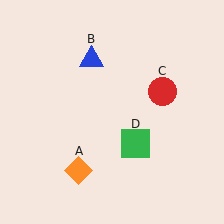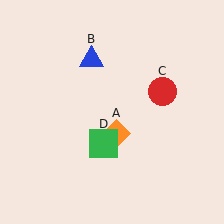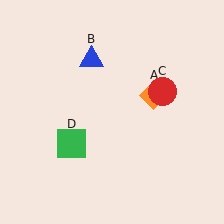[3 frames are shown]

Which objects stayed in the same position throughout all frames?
Blue triangle (object B) and red circle (object C) remained stationary.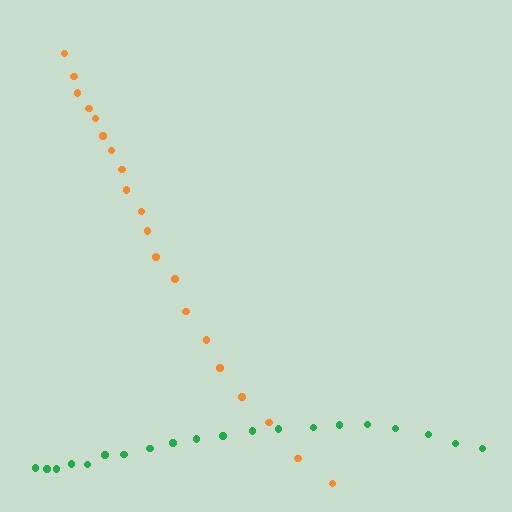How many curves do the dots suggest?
There are 2 distinct paths.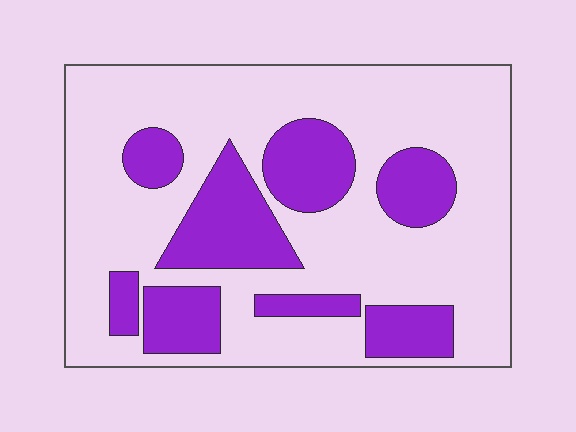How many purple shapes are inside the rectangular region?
8.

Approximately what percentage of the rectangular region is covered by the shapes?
Approximately 30%.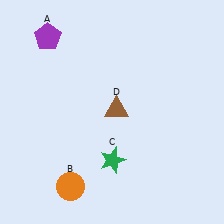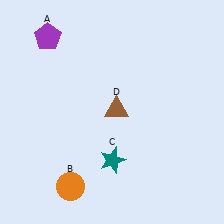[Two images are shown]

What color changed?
The star (C) changed from green in Image 1 to teal in Image 2.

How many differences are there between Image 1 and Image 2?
There is 1 difference between the two images.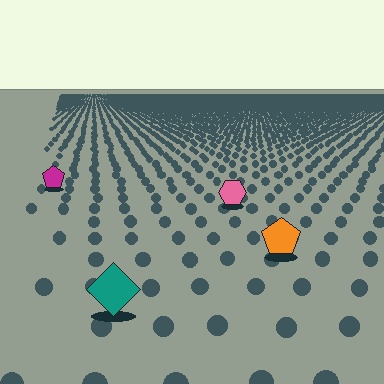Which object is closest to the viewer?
The teal diamond is closest. The texture marks near it are larger and more spread out.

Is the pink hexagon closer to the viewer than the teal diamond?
No. The teal diamond is closer — you can tell from the texture gradient: the ground texture is coarser near it.